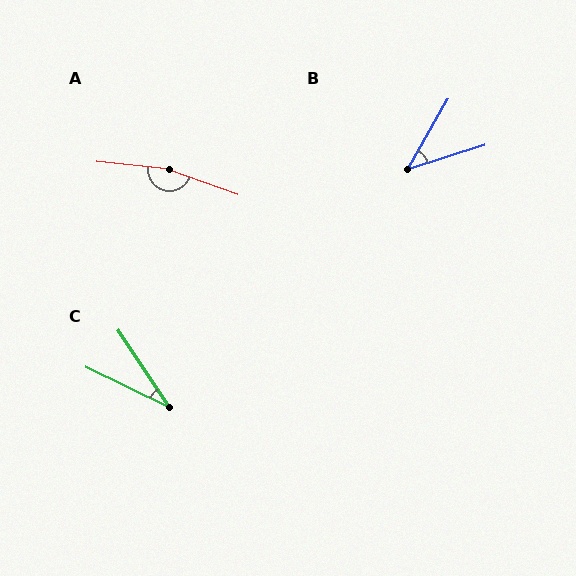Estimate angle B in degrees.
Approximately 43 degrees.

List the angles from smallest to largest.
C (30°), B (43°), A (166°).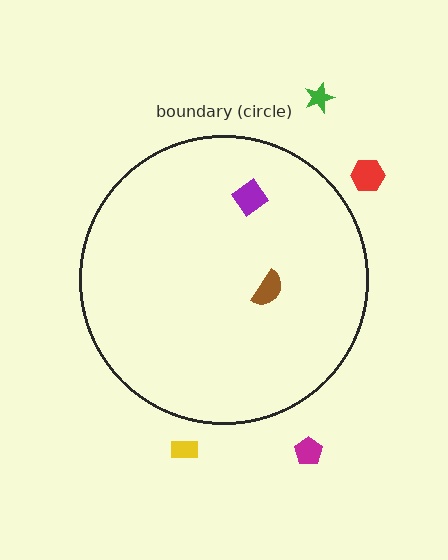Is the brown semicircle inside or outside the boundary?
Inside.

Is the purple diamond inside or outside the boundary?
Inside.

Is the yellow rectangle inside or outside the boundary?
Outside.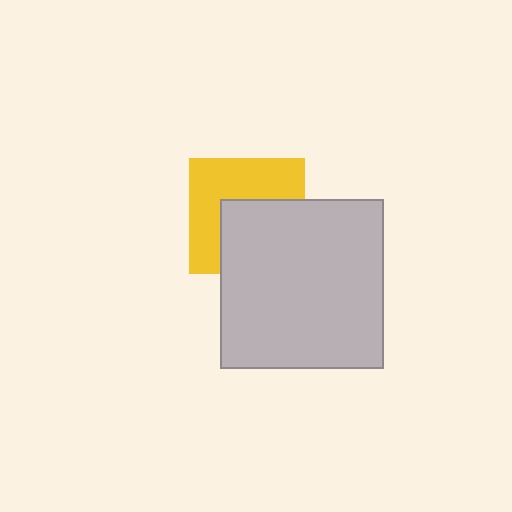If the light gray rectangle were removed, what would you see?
You would see the complete yellow square.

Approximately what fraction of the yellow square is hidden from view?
Roughly 47% of the yellow square is hidden behind the light gray rectangle.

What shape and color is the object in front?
The object in front is a light gray rectangle.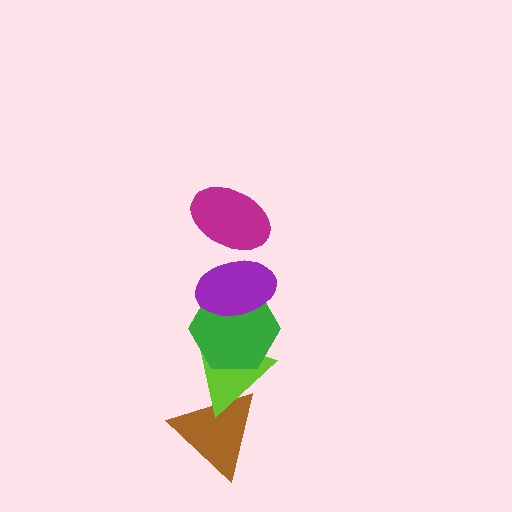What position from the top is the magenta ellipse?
The magenta ellipse is 1st from the top.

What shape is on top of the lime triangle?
The green hexagon is on top of the lime triangle.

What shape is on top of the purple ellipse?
The magenta ellipse is on top of the purple ellipse.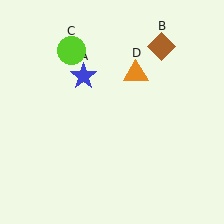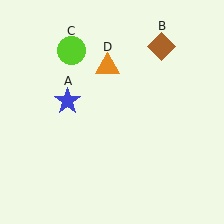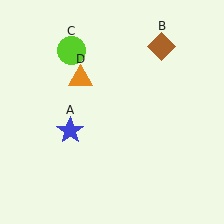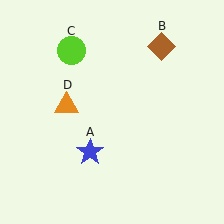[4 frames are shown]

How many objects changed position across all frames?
2 objects changed position: blue star (object A), orange triangle (object D).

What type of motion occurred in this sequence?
The blue star (object A), orange triangle (object D) rotated counterclockwise around the center of the scene.